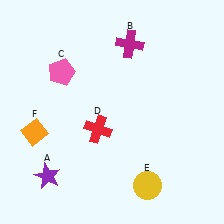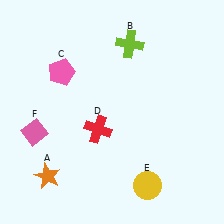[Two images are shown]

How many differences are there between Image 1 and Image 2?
There are 3 differences between the two images.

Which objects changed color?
A changed from purple to orange. B changed from magenta to lime. F changed from orange to pink.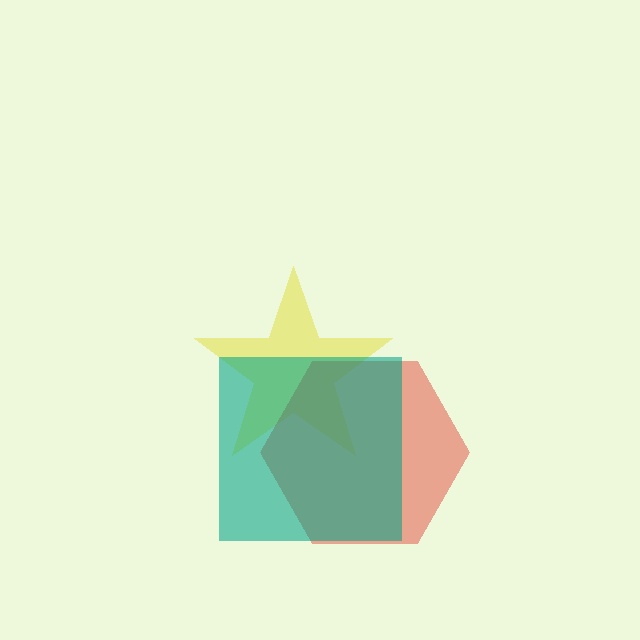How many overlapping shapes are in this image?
There are 3 overlapping shapes in the image.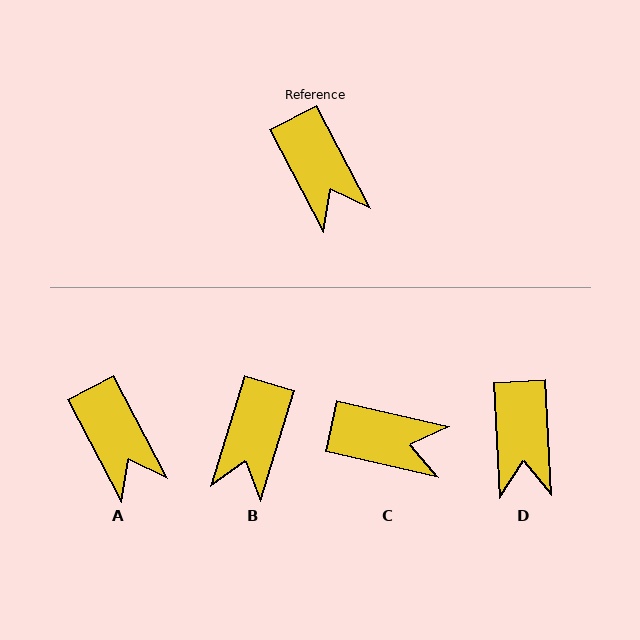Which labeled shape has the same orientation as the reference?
A.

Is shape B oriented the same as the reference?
No, it is off by about 44 degrees.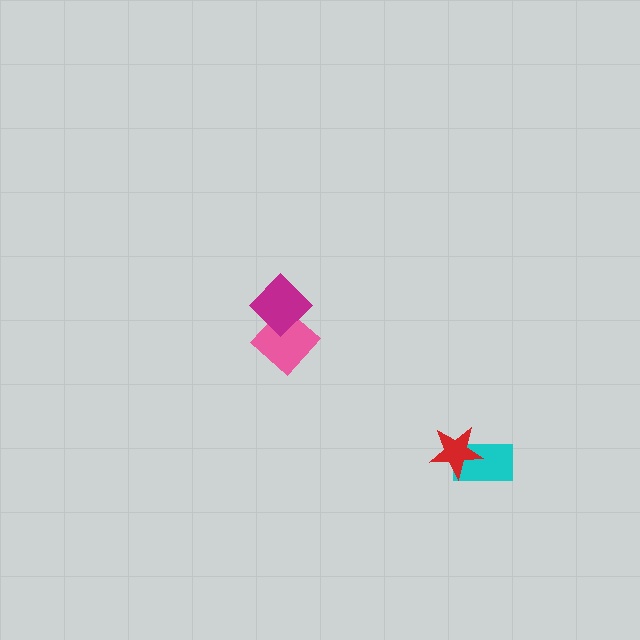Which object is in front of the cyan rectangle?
The red star is in front of the cyan rectangle.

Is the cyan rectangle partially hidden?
Yes, it is partially covered by another shape.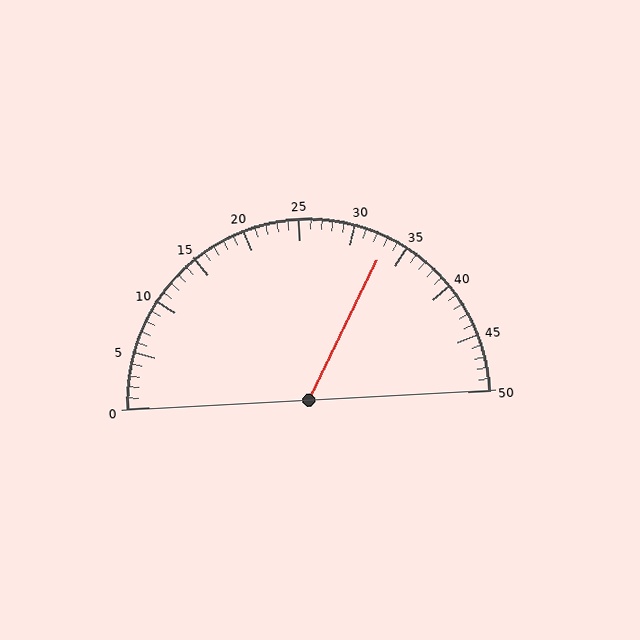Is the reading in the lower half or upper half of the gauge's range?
The reading is in the upper half of the range (0 to 50).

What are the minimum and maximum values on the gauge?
The gauge ranges from 0 to 50.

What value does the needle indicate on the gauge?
The needle indicates approximately 33.